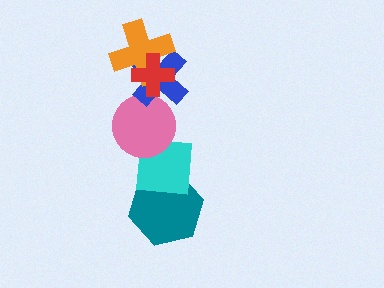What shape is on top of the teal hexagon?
The cyan square is on top of the teal hexagon.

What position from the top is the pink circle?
The pink circle is 4th from the top.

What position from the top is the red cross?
The red cross is 1st from the top.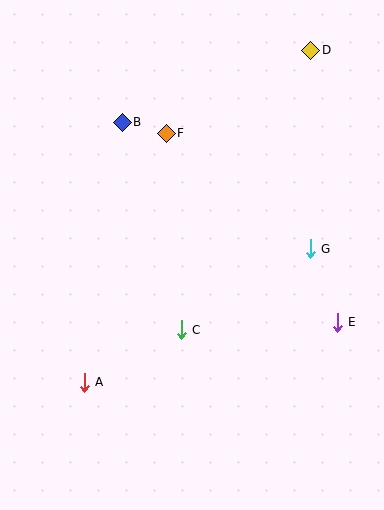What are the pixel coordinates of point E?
Point E is at (337, 322).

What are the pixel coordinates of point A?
Point A is at (84, 382).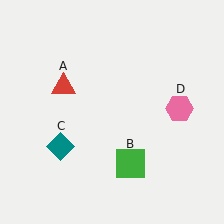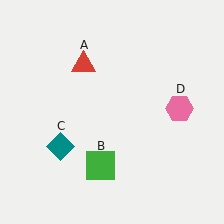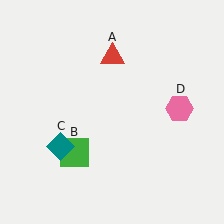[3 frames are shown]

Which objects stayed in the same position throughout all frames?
Teal diamond (object C) and pink hexagon (object D) remained stationary.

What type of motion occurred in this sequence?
The red triangle (object A), green square (object B) rotated clockwise around the center of the scene.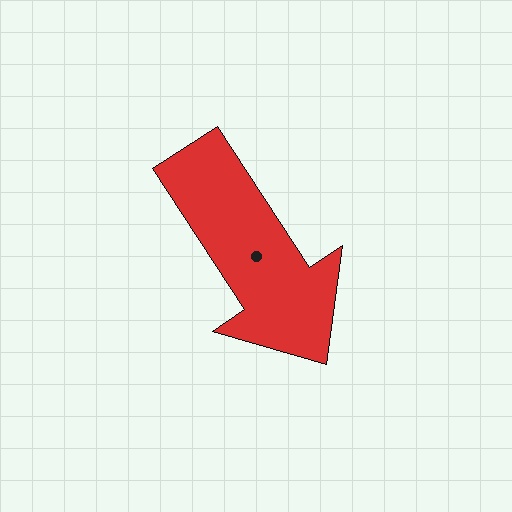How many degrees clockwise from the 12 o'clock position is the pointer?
Approximately 147 degrees.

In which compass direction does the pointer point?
Southeast.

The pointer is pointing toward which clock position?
Roughly 5 o'clock.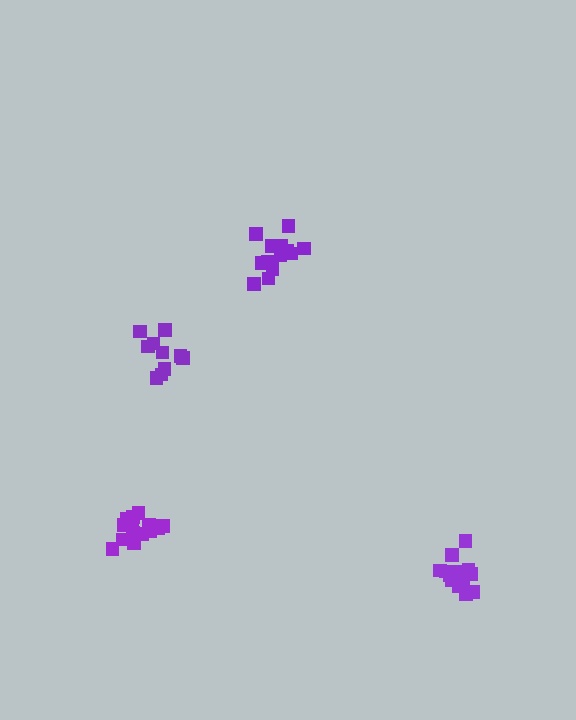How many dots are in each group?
Group 1: 13 dots, Group 2: 10 dots, Group 3: 15 dots, Group 4: 16 dots (54 total).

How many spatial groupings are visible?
There are 4 spatial groupings.